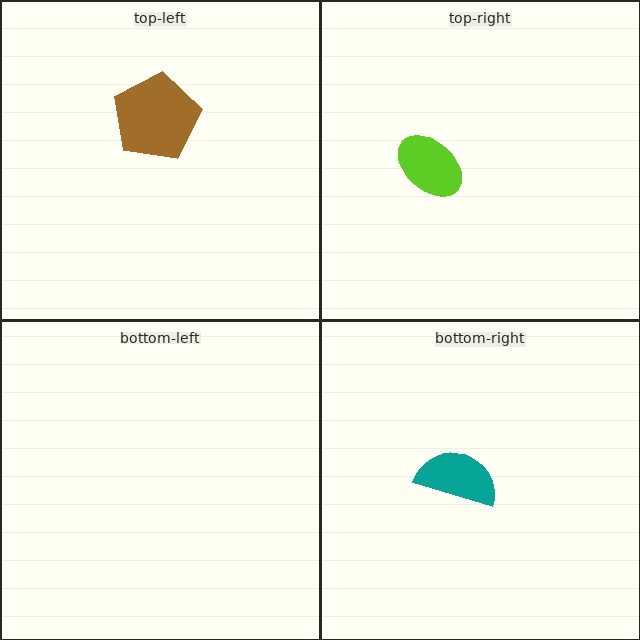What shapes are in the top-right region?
The lime ellipse.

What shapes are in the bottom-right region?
The teal semicircle.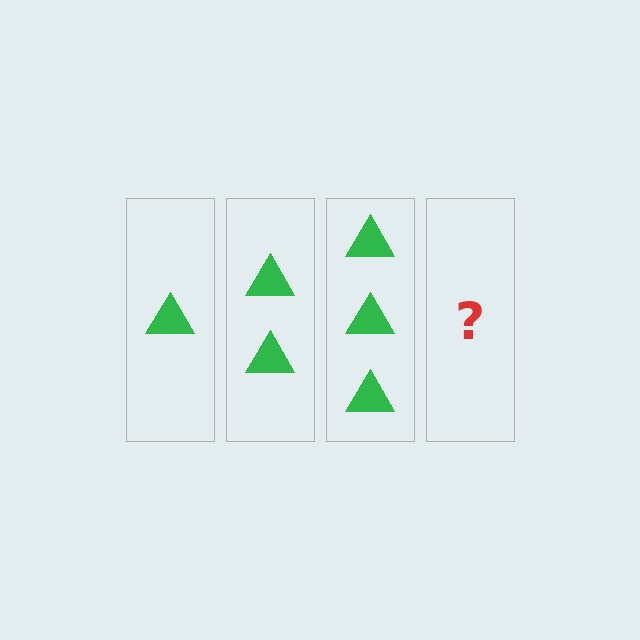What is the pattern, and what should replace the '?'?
The pattern is that each step adds one more triangle. The '?' should be 4 triangles.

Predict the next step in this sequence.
The next step is 4 triangles.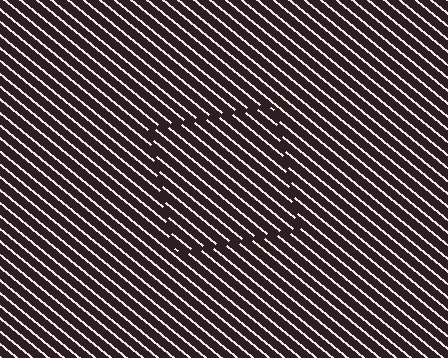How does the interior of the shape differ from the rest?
The interior of the shape contains the same grating, shifted by half a period — the contour is defined by the phase discontinuity where line-ends from the inner and outer gratings abut.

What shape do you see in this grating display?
An illusory square. The interior of the shape contains the same grating, shifted by half a period — the contour is defined by the phase discontinuity where line-ends from the inner and outer gratings abut.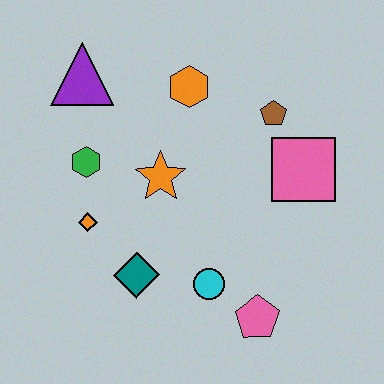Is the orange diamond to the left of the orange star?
Yes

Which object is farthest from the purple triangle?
The pink pentagon is farthest from the purple triangle.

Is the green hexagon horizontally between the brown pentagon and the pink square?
No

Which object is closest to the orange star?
The green hexagon is closest to the orange star.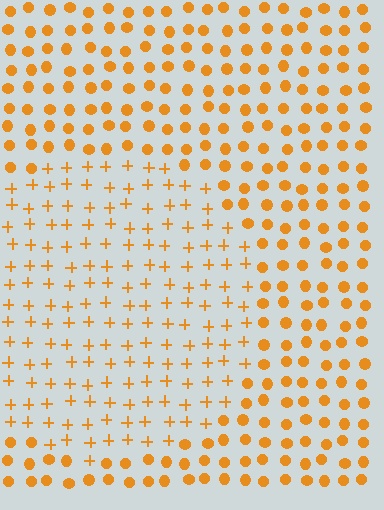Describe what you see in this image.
The image is filled with small orange elements arranged in a uniform grid. A circle-shaped region contains plus signs, while the surrounding area contains circles. The boundary is defined purely by the change in element shape.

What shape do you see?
I see a circle.